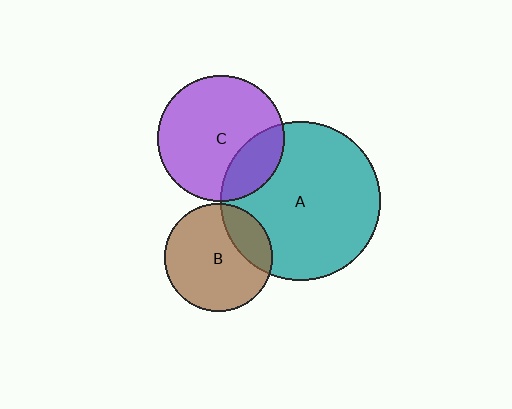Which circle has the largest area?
Circle A (teal).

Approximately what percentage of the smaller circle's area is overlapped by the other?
Approximately 25%.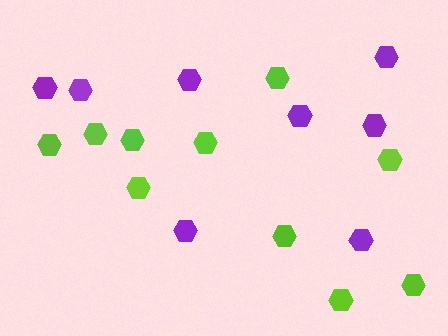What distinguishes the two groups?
There are 2 groups: one group of purple hexagons (8) and one group of lime hexagons (10).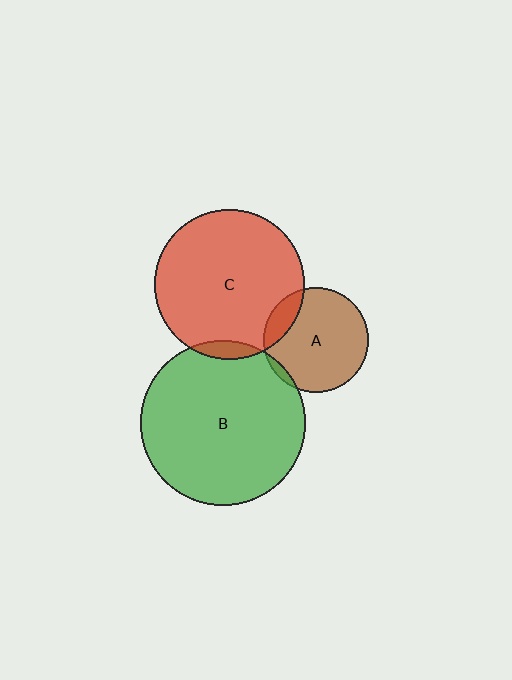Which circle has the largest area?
Circle B (green).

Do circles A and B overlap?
Yes.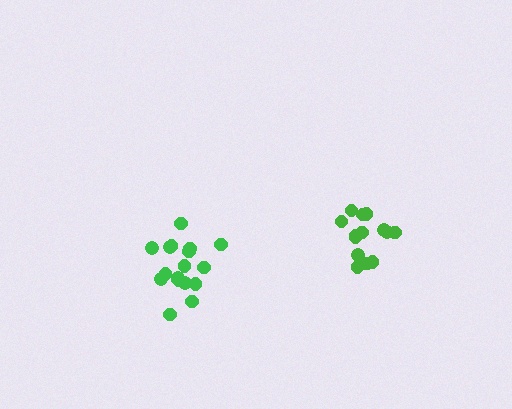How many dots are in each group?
Group 1: 14 dots, Group 2: 18 dots (32 total).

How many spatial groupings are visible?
There are 2 spatial groupings.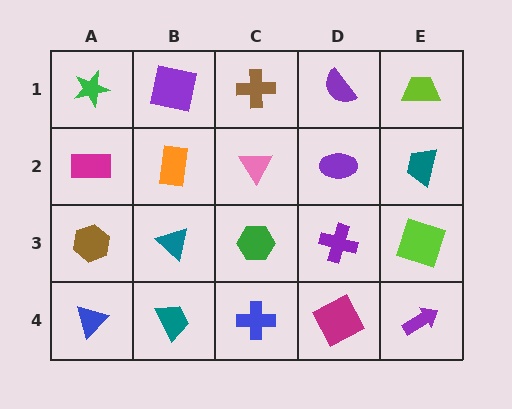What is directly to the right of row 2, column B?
A pink triangle.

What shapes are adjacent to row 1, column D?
A purple ellipse (row 2, column D), a brown cross (row 1, column C), a lime trapezoid (row 1, column E).